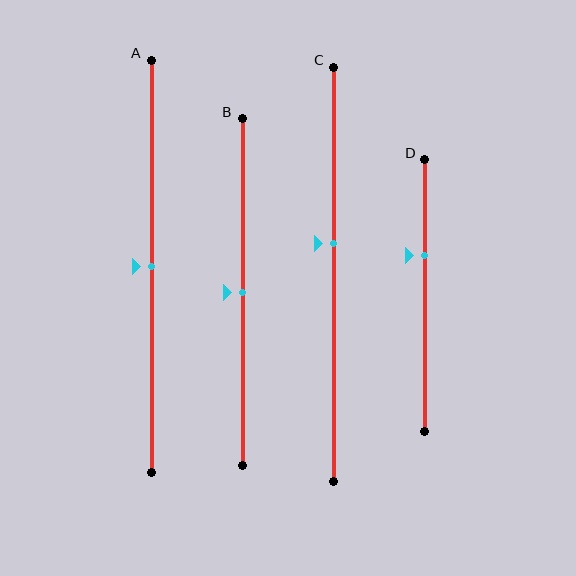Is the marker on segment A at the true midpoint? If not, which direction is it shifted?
Yes, the marker on segment A is at the true midpoint.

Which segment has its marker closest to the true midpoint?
Segment A has its marker closest to the true midpoint.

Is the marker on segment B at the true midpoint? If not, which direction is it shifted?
Yes, the marker on segment B is at the true midpoint.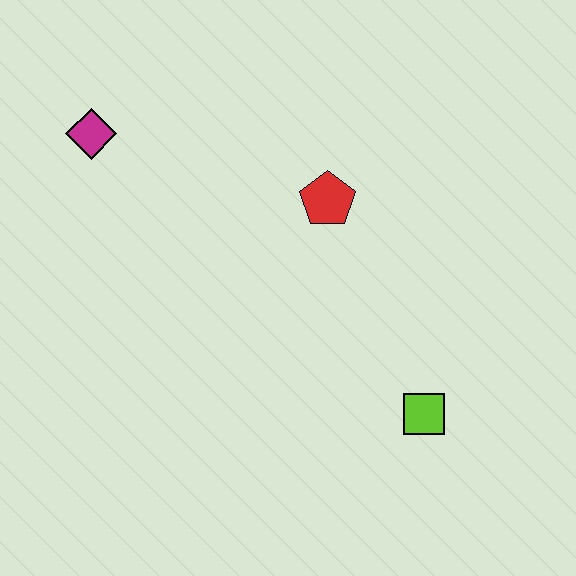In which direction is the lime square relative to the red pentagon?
The lime square is below the red pentagon.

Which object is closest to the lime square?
The red pentagon is closest to the lime square.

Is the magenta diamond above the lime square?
Yes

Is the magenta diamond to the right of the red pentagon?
No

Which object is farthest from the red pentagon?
The magenta diamond is farthest from the red pentagon.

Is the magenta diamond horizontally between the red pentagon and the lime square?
No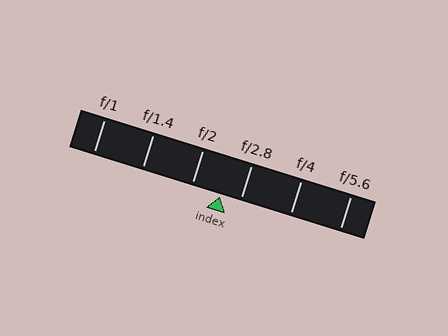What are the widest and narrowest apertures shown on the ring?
The widest aperture shown is f/1 and the narrowest is f/5.6.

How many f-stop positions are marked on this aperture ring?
There are 6 f-stop positions marked.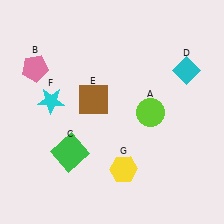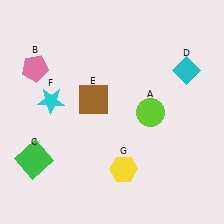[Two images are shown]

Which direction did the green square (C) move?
The green square (C) moved left.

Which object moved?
The green square (C) moved left.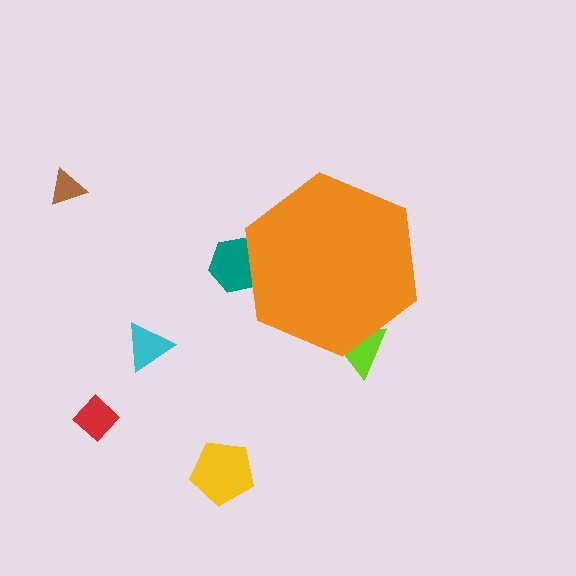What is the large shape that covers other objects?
An orange hexagon.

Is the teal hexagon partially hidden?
Yes, the teal hexagon is partially hidden behind the orange hexagon.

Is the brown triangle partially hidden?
No, the brown triangle is fully visible.